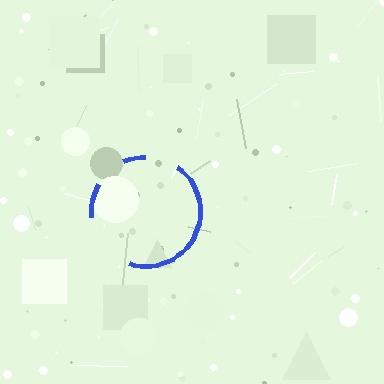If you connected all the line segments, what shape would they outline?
They would outline a circle.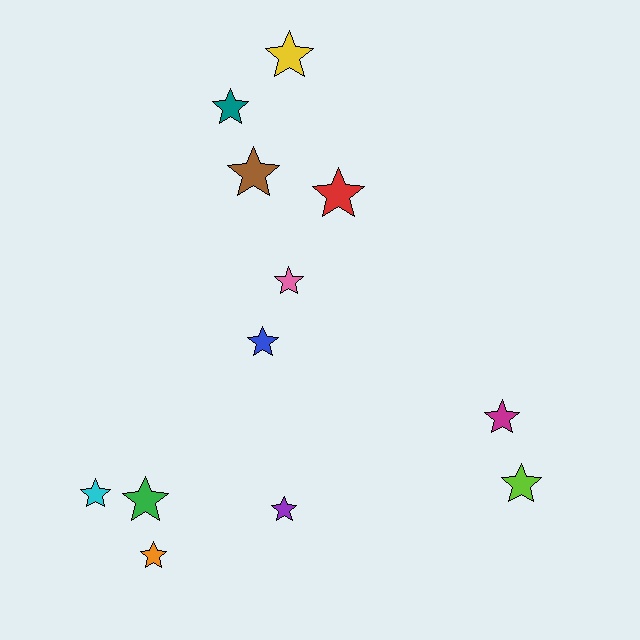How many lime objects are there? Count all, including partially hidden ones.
There is 1 lime object.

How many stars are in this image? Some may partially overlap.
There are 12 stars.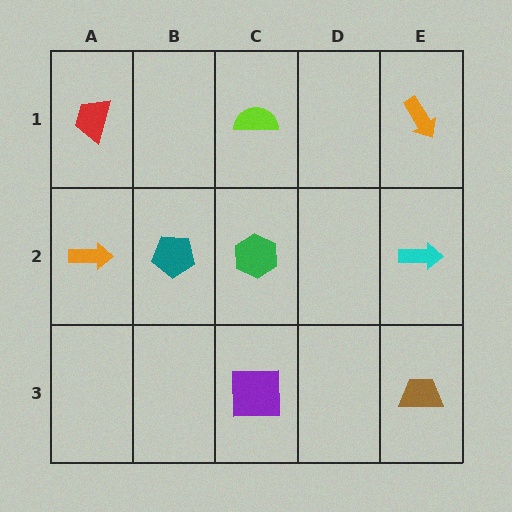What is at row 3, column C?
A purple square.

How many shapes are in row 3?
2 shapes.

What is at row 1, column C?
A lime semicircle.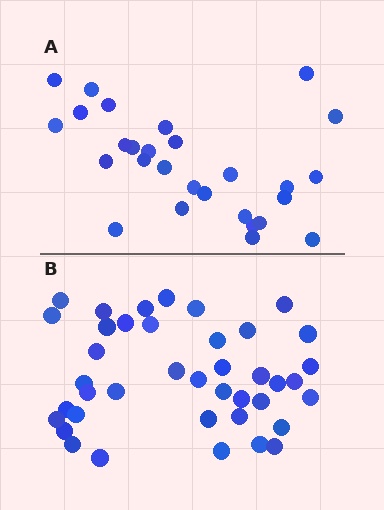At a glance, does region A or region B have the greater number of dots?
Region B (the bottom region) has more dots.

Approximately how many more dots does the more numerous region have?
Region B has roughly 12 or so more dots than region A.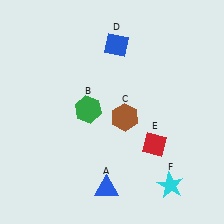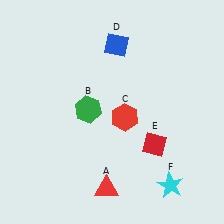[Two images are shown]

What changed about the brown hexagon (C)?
In Image 1, C is brown. In Image 2, it changed to red.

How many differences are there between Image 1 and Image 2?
There are 2 differences between the two images.